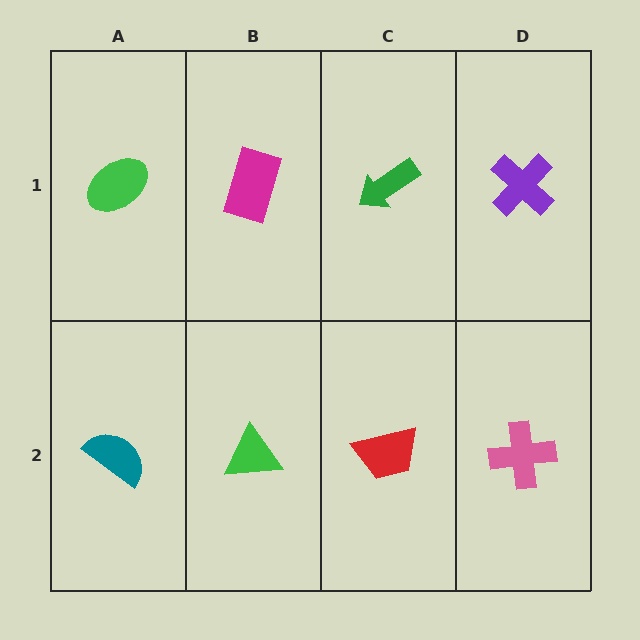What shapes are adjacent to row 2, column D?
A purple cross (row 1, column D), a red trapezoid (row 2, column C).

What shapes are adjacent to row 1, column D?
A pink cross (row 2, column D), a green arrow (row 1, column C).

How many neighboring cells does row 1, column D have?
2.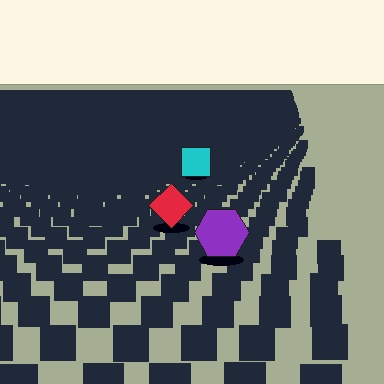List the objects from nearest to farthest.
From nearest to farthest: the purple hexagon, the red diamond, the cyan square.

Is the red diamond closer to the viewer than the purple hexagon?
No. The purple hexagon is closer — you can tell from the texture gradient: the ground texture is coarser near it.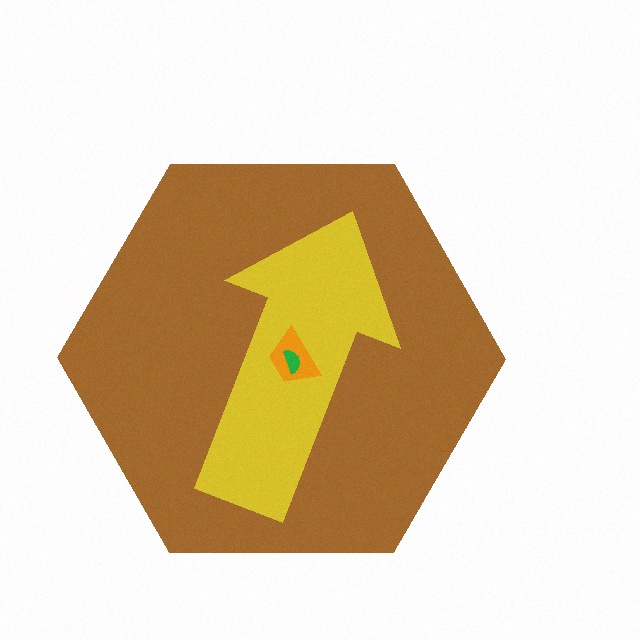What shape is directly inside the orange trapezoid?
The green semicircle.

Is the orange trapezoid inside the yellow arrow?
Yes.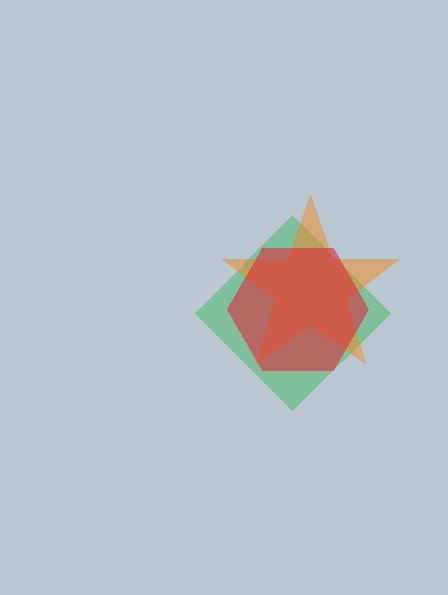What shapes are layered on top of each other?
The layered shapes are: a green diamond, an orange star, a red hexagon.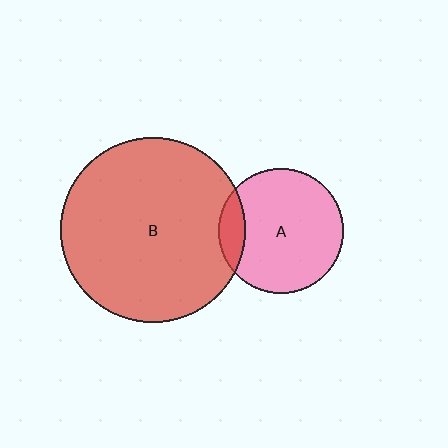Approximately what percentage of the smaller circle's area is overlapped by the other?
Approximately 15%.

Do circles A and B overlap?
Yes.